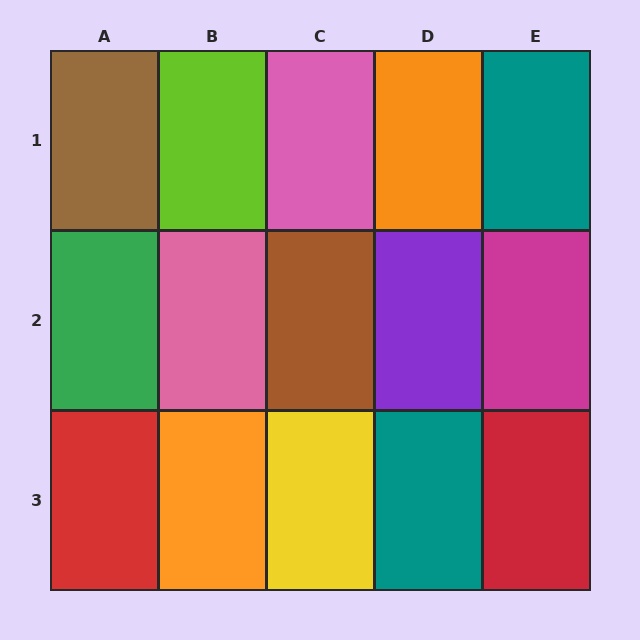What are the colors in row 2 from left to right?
Green, pink, brown, purple, magenta.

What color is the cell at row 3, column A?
Red.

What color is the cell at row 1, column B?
Lime.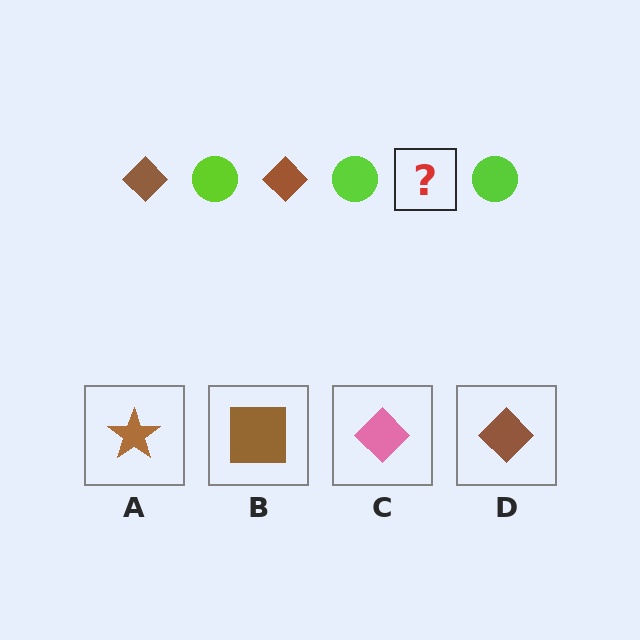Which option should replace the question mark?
Option D.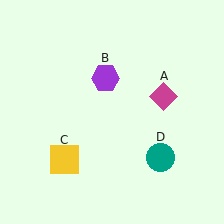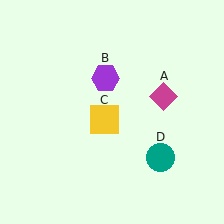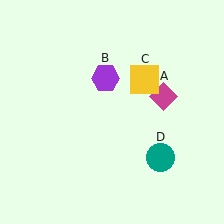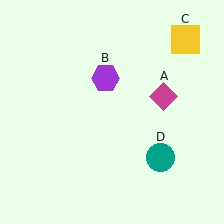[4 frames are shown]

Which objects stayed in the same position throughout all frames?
Magenta diamond (object A) and purple hexagon (object B) and teal circle (object D) remained stationary.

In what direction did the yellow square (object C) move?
The yellow square (object C) moved up and to the right.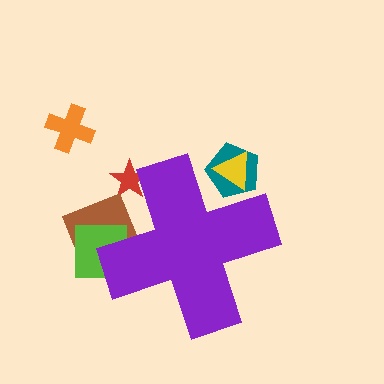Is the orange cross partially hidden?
No, the orange cross is fully visible.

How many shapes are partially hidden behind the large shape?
5 shapes are partially hidden.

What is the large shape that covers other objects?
A purple cross.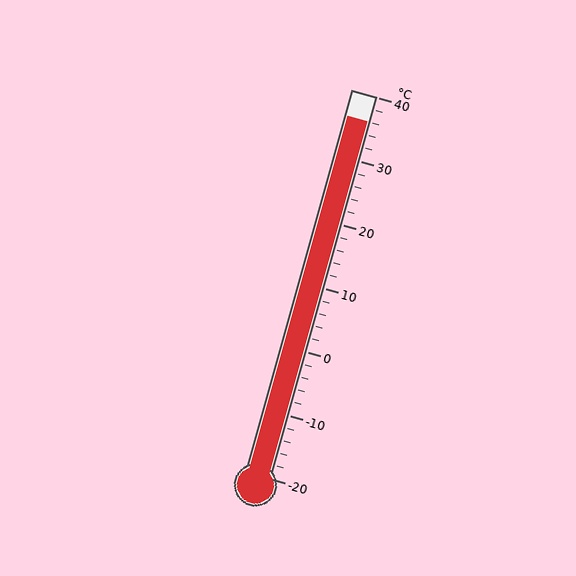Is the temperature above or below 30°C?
The temperature is above 30°C.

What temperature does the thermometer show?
The thermometer shows approximately 36°C.